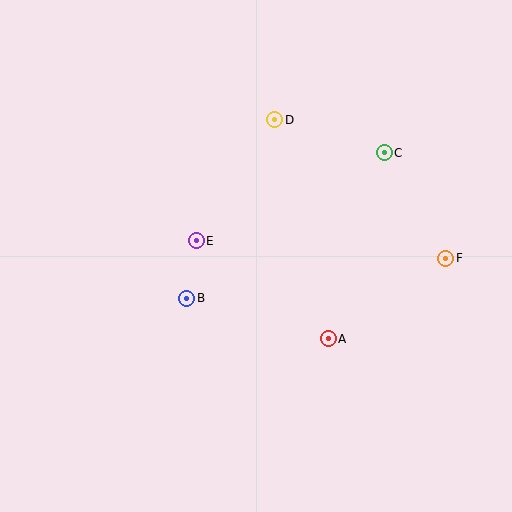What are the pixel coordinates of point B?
Point B is at (187, 298).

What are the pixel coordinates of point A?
Point A is at (328, 339).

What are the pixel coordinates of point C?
Point C is at (384, 153).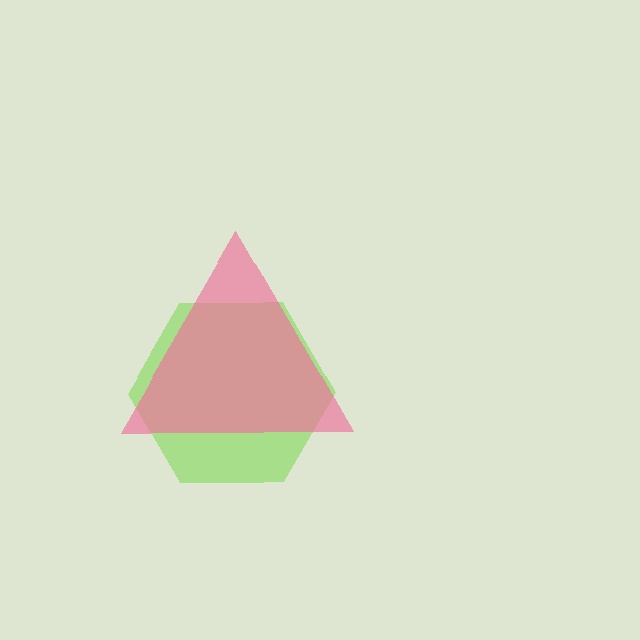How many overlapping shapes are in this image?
There are 2 overlapping shapes in the image.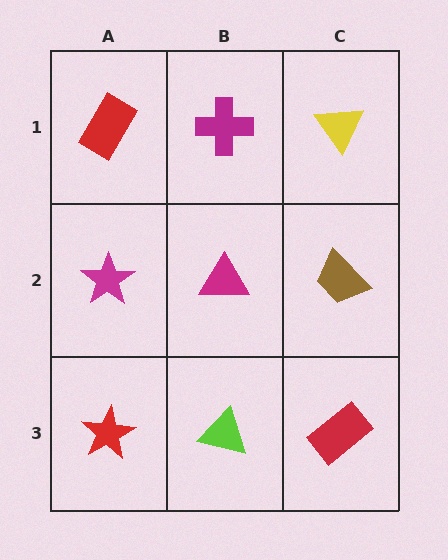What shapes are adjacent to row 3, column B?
A magenta triangle (row 2, column B), a red star (row 3, column A), a red rectangle (row 3, column C).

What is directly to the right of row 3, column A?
A lime triangle.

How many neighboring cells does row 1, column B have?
3.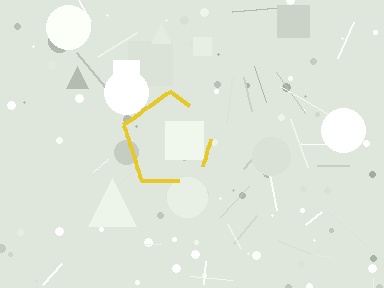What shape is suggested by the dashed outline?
The dashed outline suggests a pentagon.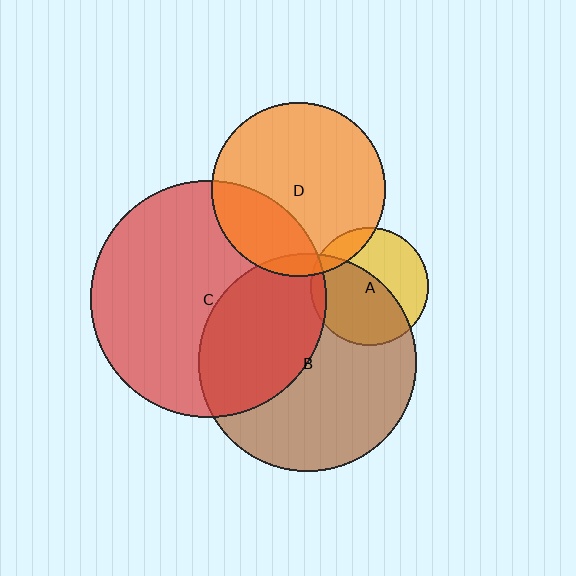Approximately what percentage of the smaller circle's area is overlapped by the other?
Approximately 5%.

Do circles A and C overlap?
Yes.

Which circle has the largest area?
Circle C (red).